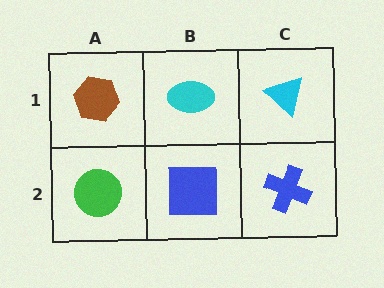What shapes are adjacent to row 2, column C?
A cyan triangle (row 1, column C), a blue square (row 2, column B).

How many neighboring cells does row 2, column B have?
3.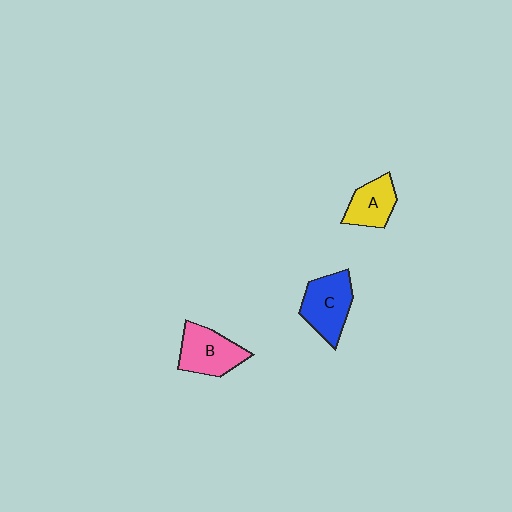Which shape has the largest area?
Shape C (blue).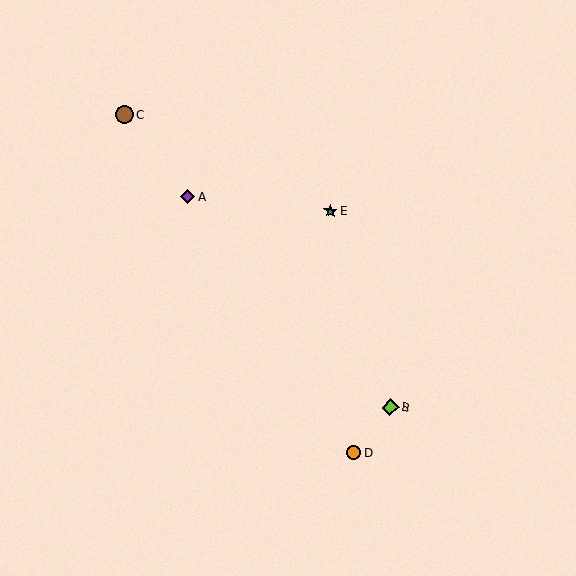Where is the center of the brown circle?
The center of the brown circle is at (125, 115).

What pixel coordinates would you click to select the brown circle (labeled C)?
Click at (125, 115) to select the brown circle C.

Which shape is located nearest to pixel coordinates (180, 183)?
The purple diamond (labeled A) at (188, 196) is nearest to that location.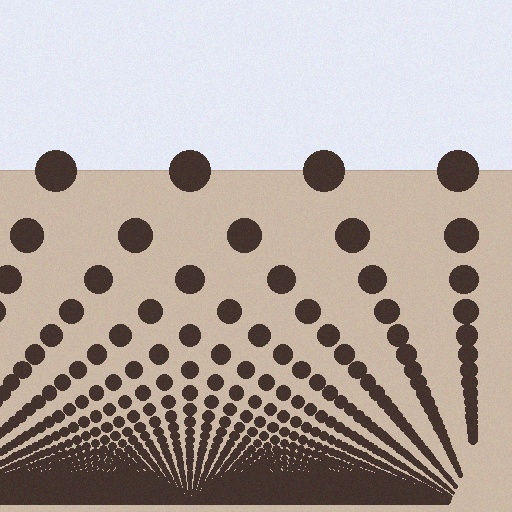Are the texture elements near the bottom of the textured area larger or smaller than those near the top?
Smaller. The gradient is inverted — elements near the bottom are smaller and denser.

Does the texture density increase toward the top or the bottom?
Density increases toward the bottom.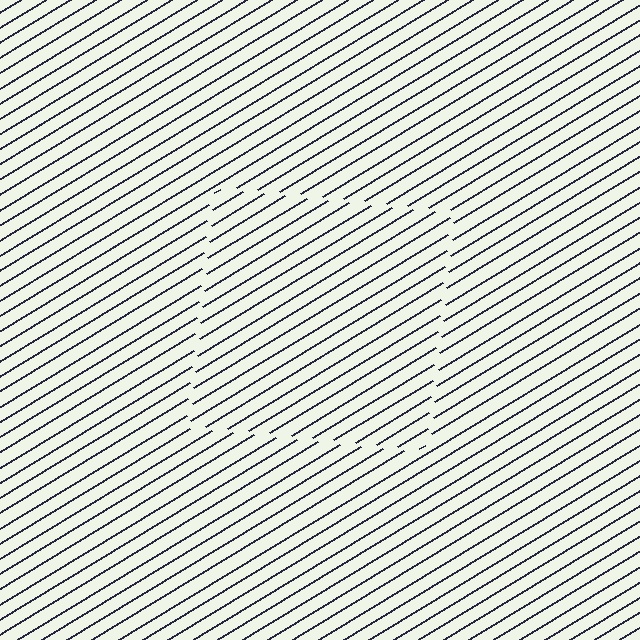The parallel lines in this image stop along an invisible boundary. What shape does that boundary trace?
An illusory square. The interior of the shape contains the same grating, shifted by half a period — the contour is defined by the phase discontinuity where line-ends from the inner and outer gratings abut.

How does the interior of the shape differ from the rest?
The interior of the shape contains the same grating, shifted by half a period — the contour is defined by the phase discontinuity where line-ends from the inner and outer gratings abut.